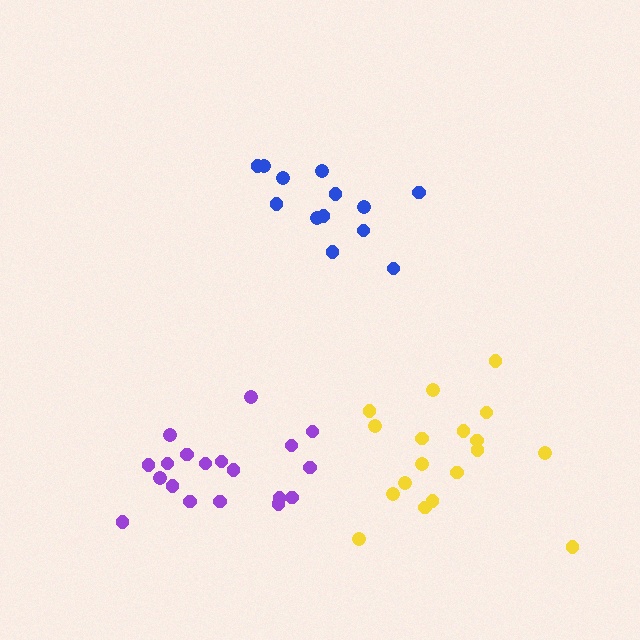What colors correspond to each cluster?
The clusters are colored: blue, yellow, purple.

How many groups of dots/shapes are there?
There are 3 groups.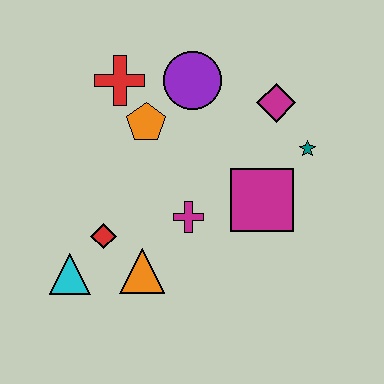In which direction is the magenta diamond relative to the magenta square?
The magenta diamond is above the magenta square.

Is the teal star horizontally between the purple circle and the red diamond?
No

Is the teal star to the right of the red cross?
Yes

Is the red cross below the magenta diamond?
No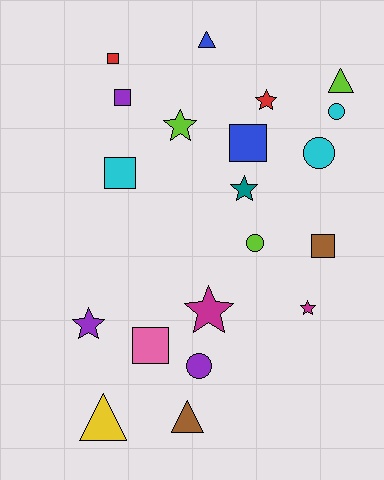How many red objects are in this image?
There are 2 red objects.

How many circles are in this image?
There are 4 circles.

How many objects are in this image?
There are 20 objects.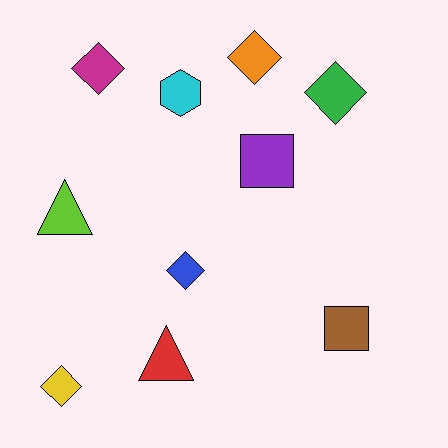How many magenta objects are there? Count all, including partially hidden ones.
There is 1 magenta object.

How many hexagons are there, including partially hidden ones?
There is 1 hexagon.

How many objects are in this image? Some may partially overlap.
There are 10 objects.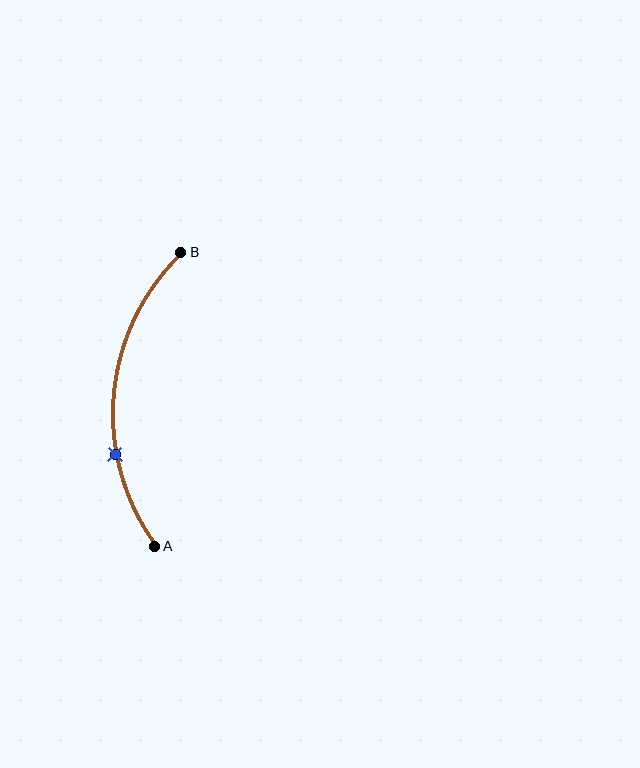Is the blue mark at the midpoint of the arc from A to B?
No. The blue mark lies on the arc but is closer to endpoint A. The arc midpoint would be at the point on the curve equidistant along the arc from both A and B.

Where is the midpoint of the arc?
The arc midpoint is the point on the curve farthest from the straight line joining A and B. It sits to the left of that line.